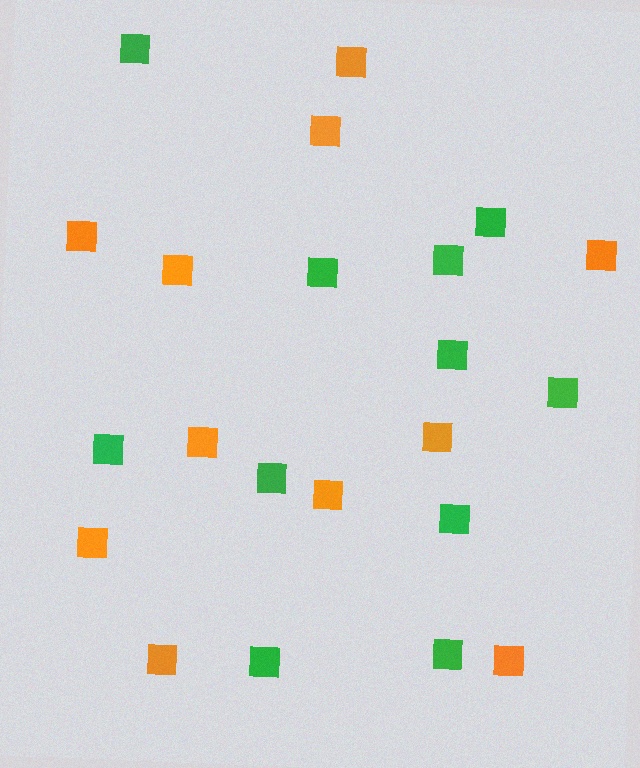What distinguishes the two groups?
There are 2 groups: one group of green squares (11) and one group of orange squares (11).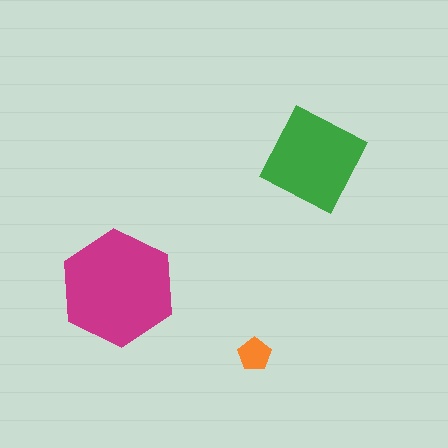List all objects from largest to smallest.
The magenta hexagon, the green diamond, the orange pentagon.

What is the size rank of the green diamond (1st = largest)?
2nd.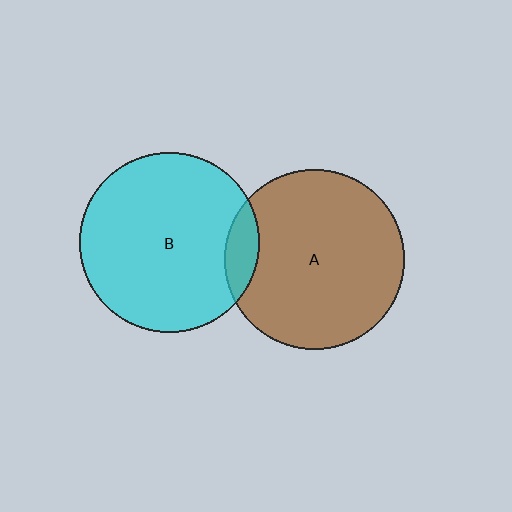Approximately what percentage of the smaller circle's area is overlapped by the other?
Approximately 10%.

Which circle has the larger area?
Circle A (brown).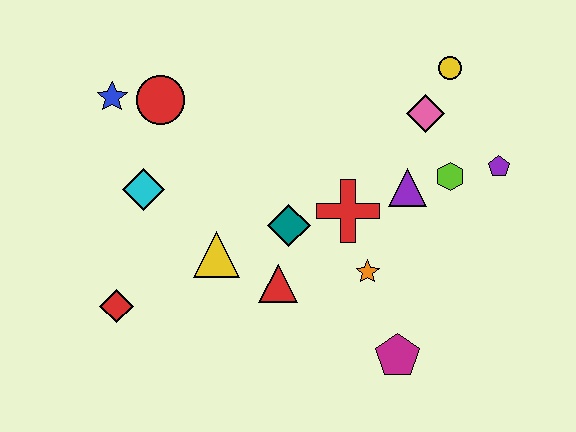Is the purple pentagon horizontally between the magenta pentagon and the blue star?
No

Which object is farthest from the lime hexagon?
The red diamond is farthest from the lime hexagon.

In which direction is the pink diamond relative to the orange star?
The pink diamond is above the orange star.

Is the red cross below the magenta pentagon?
No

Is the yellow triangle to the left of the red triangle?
Yes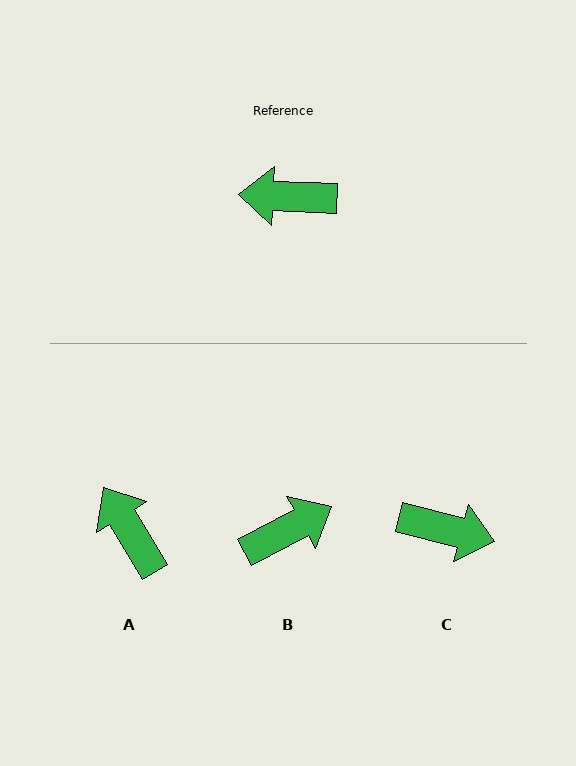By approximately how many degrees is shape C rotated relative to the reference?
Approximately 168 degrees counter-clockwise.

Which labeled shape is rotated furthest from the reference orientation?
C, about 168 degrees away.